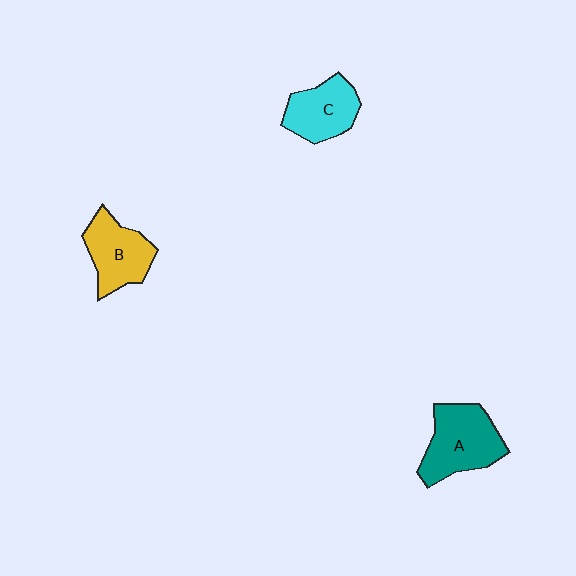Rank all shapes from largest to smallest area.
From largest to smallest: A (teal), B (yellow), C (cyan).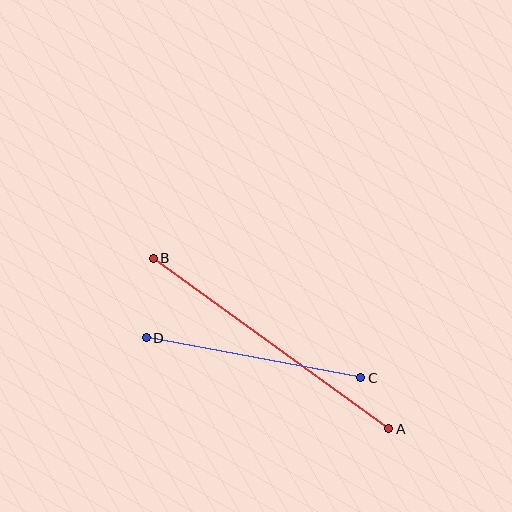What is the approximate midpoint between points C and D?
The midpoint is at approximately (254, 358) pixels.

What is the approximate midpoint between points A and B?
The midpoint is at approximately (271, 344) pixels.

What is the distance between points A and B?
The distance is approximately 291 pixels.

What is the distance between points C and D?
The distance is approximately 219 pixels.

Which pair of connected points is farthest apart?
Points A and B are farthest apart.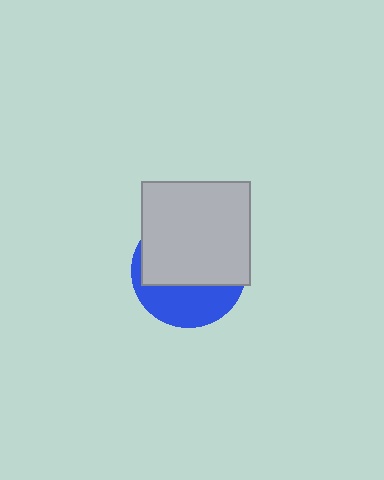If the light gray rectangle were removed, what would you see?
You would see the complete blue circle.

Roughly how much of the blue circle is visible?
A small part of it is visible (roughly 37%).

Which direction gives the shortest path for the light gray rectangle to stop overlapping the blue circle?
Moving up gives the shortest separation.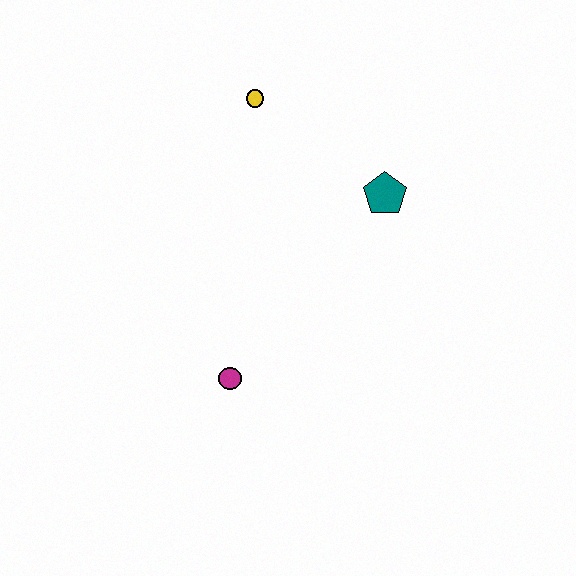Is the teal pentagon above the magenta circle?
Yes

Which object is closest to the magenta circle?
The teal pentagon is closest to the magenta circle.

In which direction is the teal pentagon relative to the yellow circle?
The teal pentagon is to the right of the yellow circle.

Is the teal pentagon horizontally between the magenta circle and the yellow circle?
No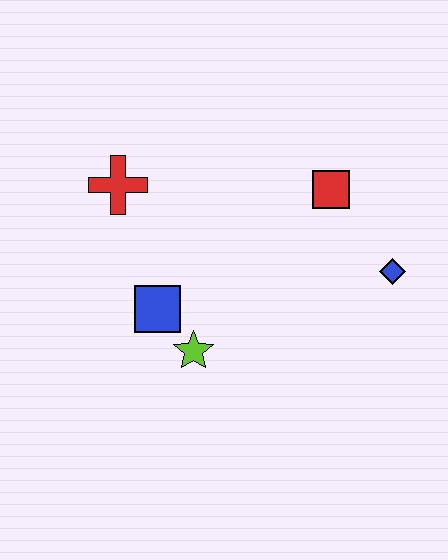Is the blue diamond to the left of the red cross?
No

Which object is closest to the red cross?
The blue square is closest to the red cross.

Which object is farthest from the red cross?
The blue diamond is farthest from the red cross.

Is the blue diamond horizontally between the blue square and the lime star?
No